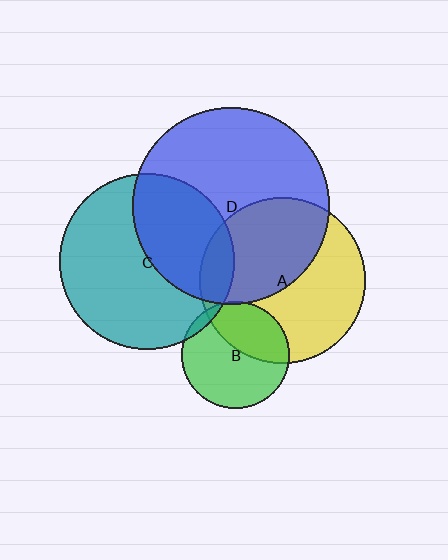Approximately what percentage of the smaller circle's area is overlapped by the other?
Approximately 5%.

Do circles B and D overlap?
Yes.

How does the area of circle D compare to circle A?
Approximately 1.4 times.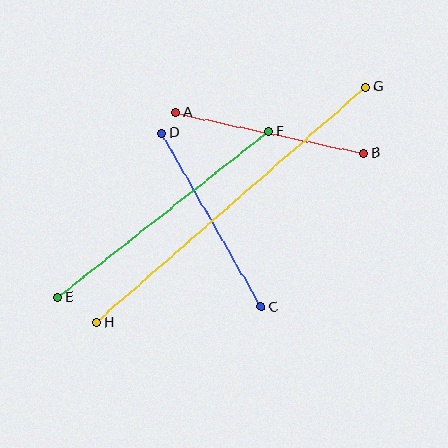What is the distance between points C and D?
The distance is approximately 200 pixels.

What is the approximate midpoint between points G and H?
The midpoint is at approximately (231, 205) pixels.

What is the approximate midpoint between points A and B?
The midpoint is at approximately (270, 133) pixels.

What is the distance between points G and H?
The distance is approximately 358 pixels.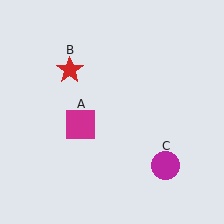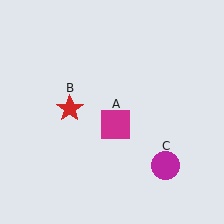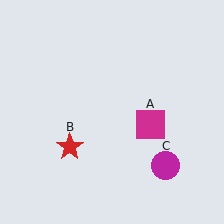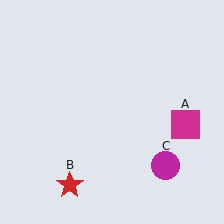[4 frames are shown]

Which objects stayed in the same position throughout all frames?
Magenta circle (object C) remained stationary.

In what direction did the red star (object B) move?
The red star (object B) moved down.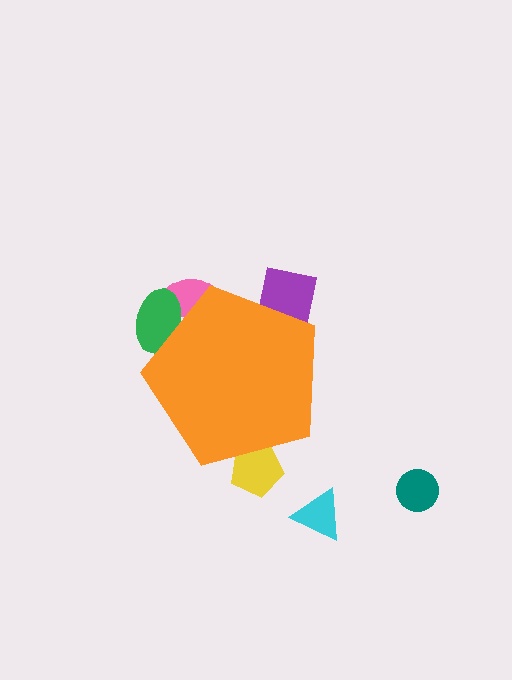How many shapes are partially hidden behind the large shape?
4 shapes are partially hidden.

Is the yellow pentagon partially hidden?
Yes, the yellow pentagon is partially hidden behind the orange pentagon.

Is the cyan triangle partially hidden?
No, the cyan triangle is fully visible.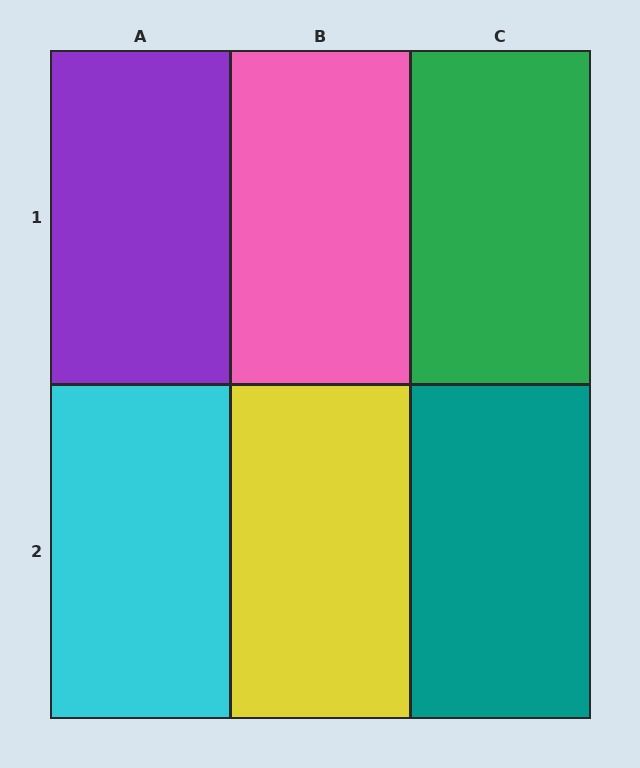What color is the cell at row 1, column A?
Purple.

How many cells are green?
1 cell is green.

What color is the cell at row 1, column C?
Green.